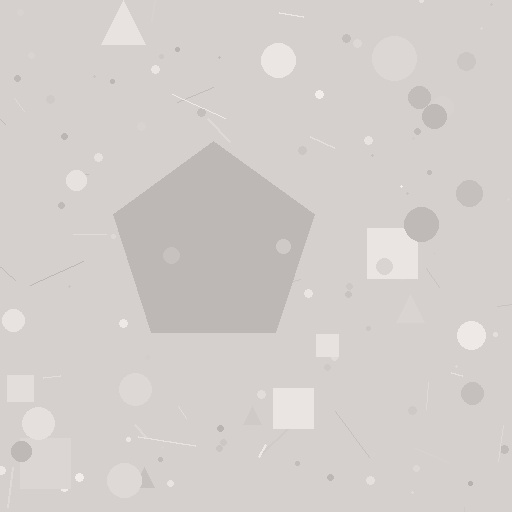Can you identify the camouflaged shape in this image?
The camouflaged shape is a pentagon.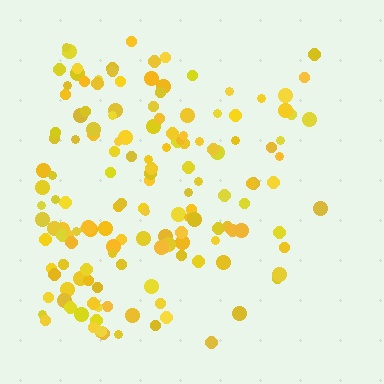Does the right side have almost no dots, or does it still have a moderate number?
Still a moderate number, just noticeably fewer than the left.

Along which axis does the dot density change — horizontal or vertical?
Horizontal.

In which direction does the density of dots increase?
From right to left, with the left side densest.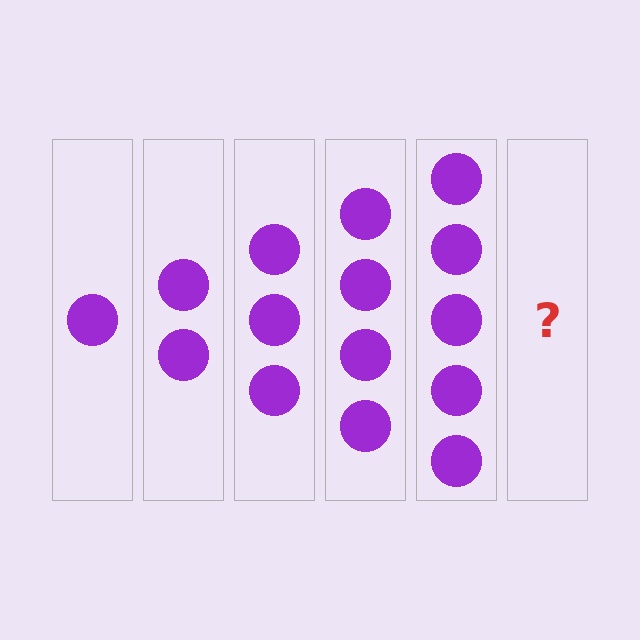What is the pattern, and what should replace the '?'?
The pattern is that each step adds one more circle. The '?' should be 6 circles.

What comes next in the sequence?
The next element should be 6 circles.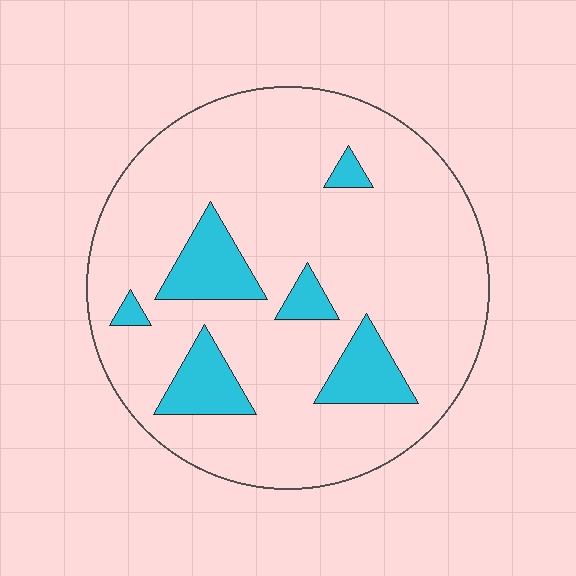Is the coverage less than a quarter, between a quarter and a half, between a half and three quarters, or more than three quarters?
Less than a quarter.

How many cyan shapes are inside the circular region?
6.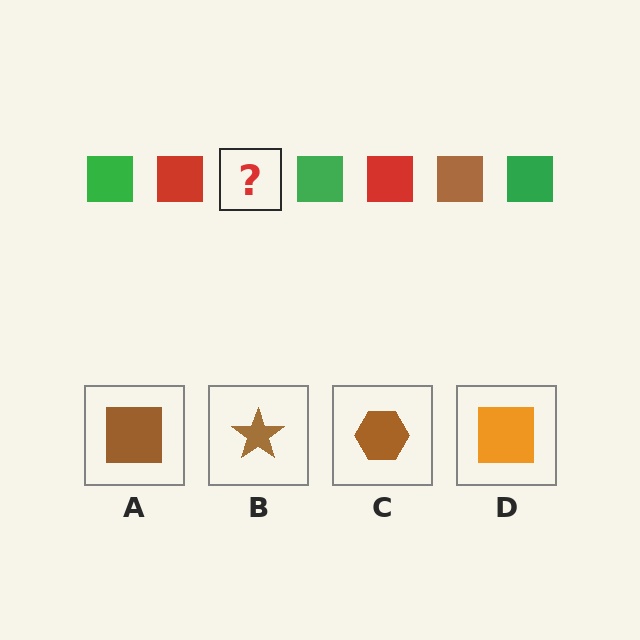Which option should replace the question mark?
Option A.